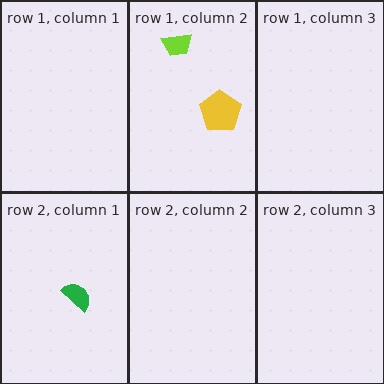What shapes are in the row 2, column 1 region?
The green semicircle.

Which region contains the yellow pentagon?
The row 1, column 2 region.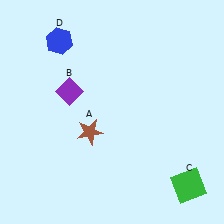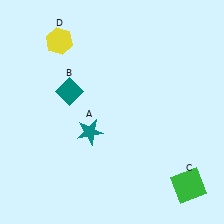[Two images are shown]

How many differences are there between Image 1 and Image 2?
There are 3 differences between the two images.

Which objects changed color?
A changed from brown to teal. B changed from purple to teal. D changed from blue to yellow.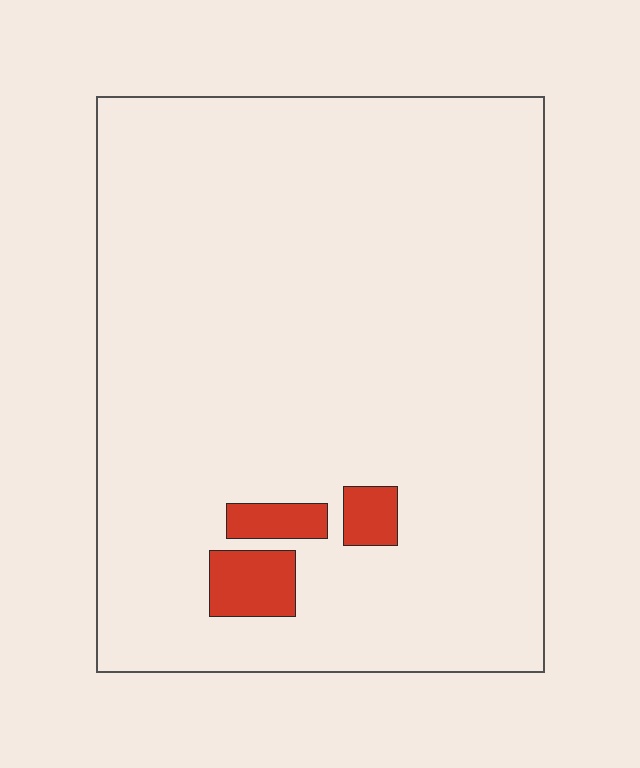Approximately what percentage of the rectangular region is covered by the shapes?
Approximately 5%.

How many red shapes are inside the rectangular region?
3.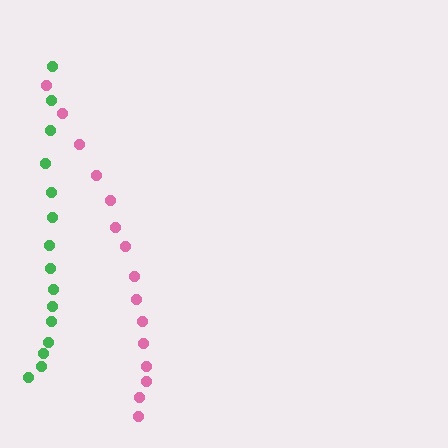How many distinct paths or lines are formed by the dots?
There are 2 distinct paths.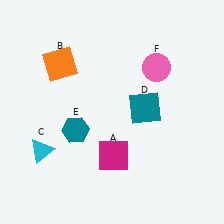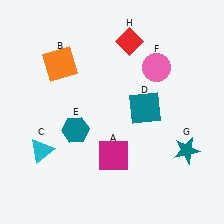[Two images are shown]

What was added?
A teal star (G), a red diamond (H) were added in Image 2.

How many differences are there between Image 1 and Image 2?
There are 2 differences between the two images.